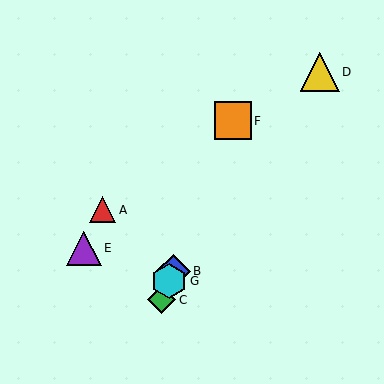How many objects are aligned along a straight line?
4 objects (B, C, F, G) are aligned along a straight line.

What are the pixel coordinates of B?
Object B is at (173, 271).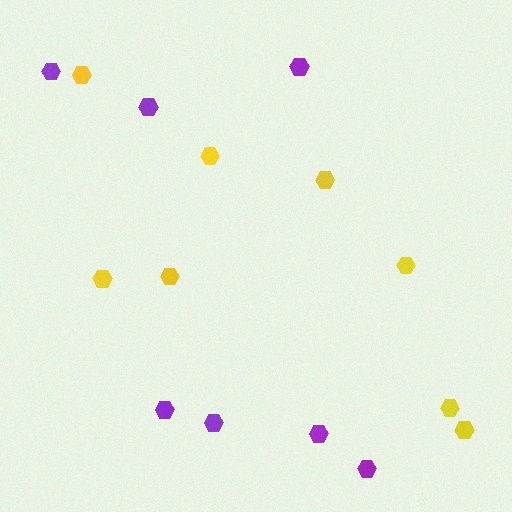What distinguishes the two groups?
There are 2 groups: one group of purple hexagons (7) and one group of yellow hexagons (8).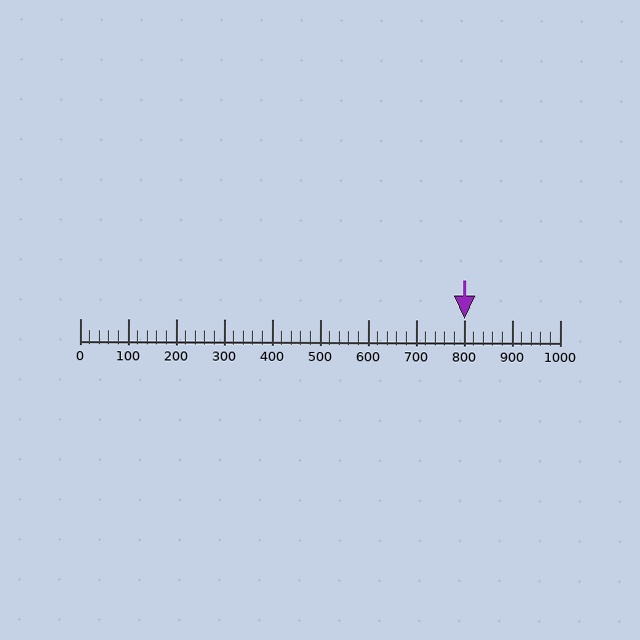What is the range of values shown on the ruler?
The ruler shows values from 0 to 1000.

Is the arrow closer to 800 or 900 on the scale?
The arrow is closer to 800.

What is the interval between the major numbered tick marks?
The major tick marks are spaced 100 units apart.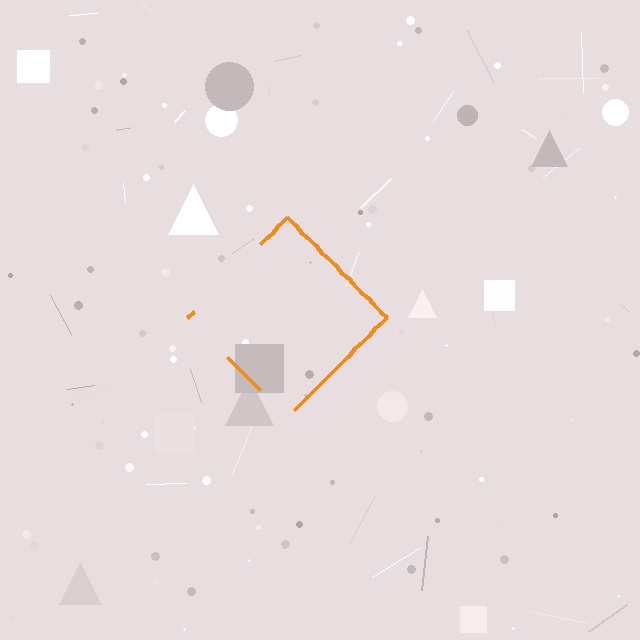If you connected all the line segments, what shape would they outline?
They would outline a diamond.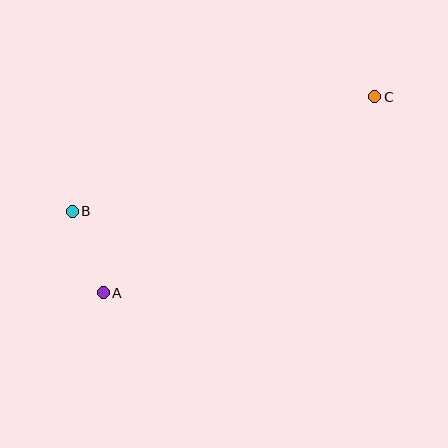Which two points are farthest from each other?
Points A and C are farthest from each other.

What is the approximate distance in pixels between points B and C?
The distance between B and C is approximately 324 pixels.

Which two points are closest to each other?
Points A and B are closest to each other.